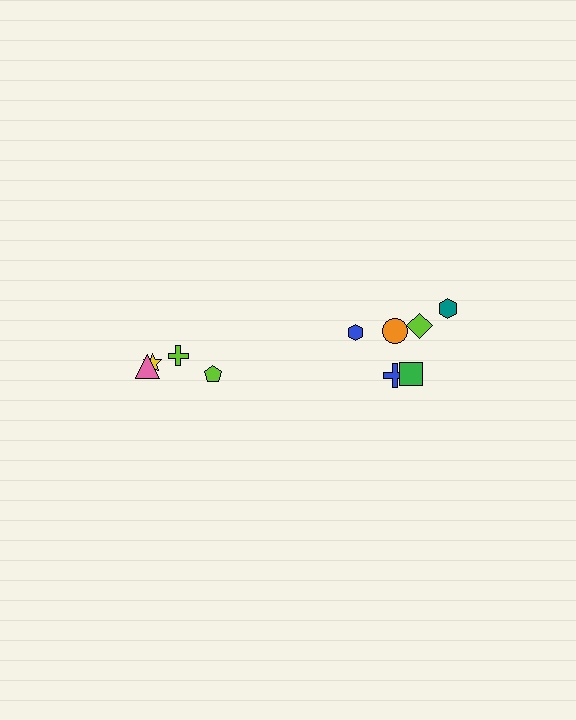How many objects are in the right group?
There are 6 objects.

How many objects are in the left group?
There are 4 objects.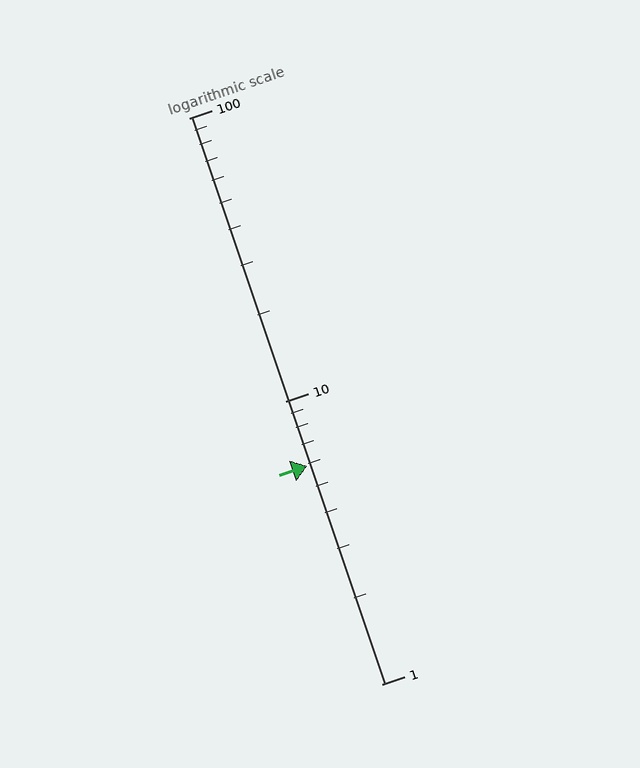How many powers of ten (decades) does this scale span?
The scale spans 2 decades, from 1 to 100.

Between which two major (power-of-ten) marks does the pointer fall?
The pointer is between 1 and 10.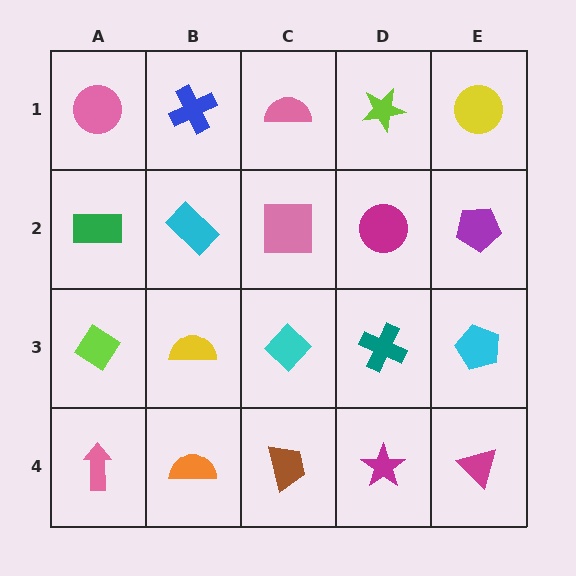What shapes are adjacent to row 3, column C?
A pink square (row 2, column C), a brown trapezoid (row 4, column C), a yellow semicircle (row 3, column B), a teal cross (row 3, column D).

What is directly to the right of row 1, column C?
A lime star.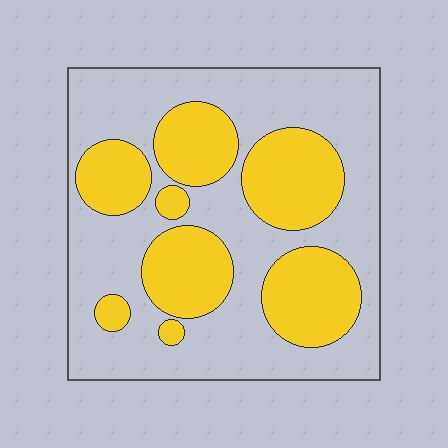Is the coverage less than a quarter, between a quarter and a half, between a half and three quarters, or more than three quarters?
Between a quarter and a half.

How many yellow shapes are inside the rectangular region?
8.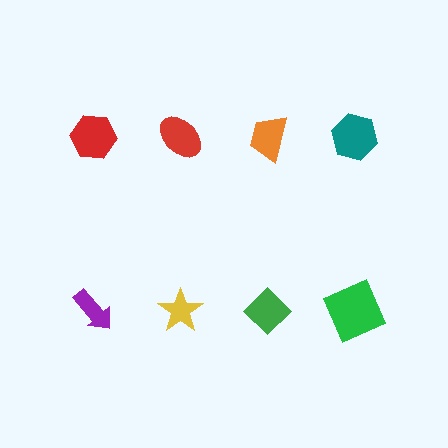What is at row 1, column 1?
A red hexagon.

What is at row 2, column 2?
A yellow star.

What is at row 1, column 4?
A teal hexagon.